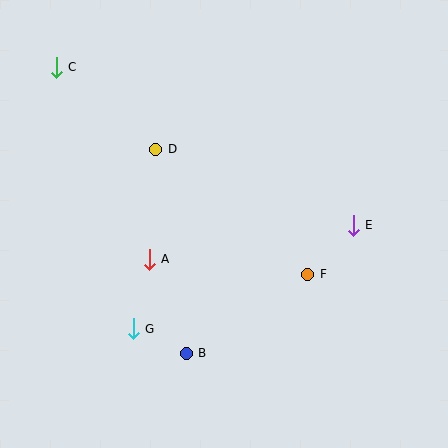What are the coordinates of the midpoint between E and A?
The midpoint between E and A is at (251, 242).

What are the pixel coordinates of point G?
Point G is at (133, 329).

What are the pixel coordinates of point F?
Point F is at (308, 274).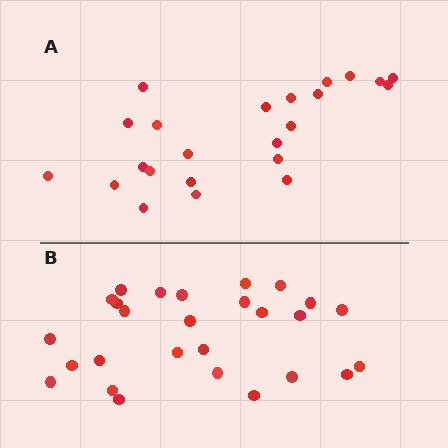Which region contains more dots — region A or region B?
Region B (the bottom region) has more dots.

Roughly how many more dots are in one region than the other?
Region B has about 4 more dots than region A.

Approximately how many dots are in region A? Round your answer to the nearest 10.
About 20 dots. (The exact count is 23, which rounds to 20.)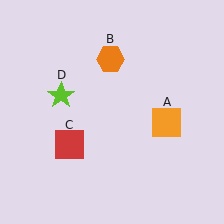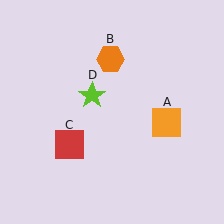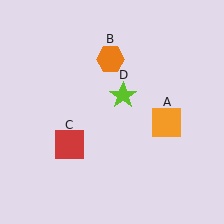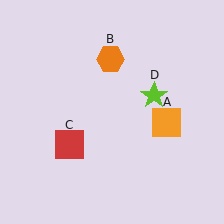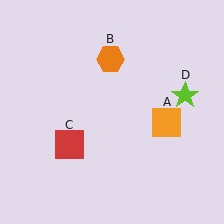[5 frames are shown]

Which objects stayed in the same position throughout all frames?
Orange square (object A) and orange hexagon (object B) and red square (object C) remained stationary.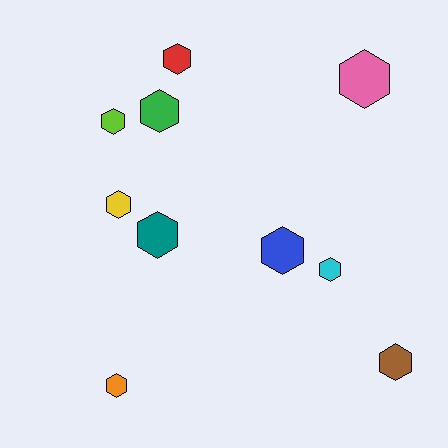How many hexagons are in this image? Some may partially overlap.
There are 10 hexagons.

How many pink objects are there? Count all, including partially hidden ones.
There is 1 pink object.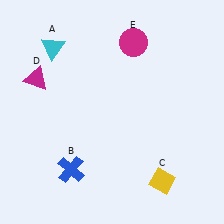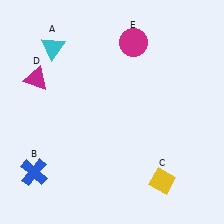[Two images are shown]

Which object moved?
The blue cross (B) moved left.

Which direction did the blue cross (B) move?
The blue cross (B) moved left.